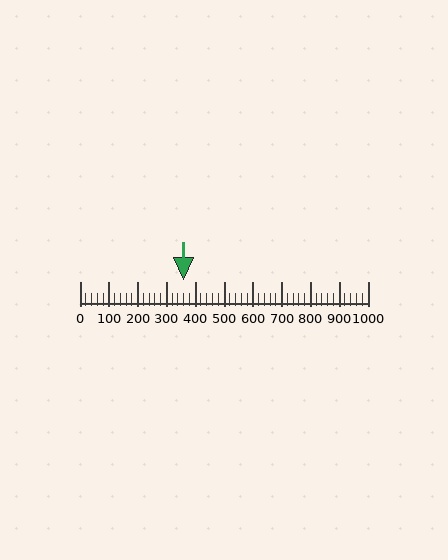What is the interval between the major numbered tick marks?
The major tick marks are spaced 100 units apart.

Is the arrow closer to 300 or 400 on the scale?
The arrow is closer to 400.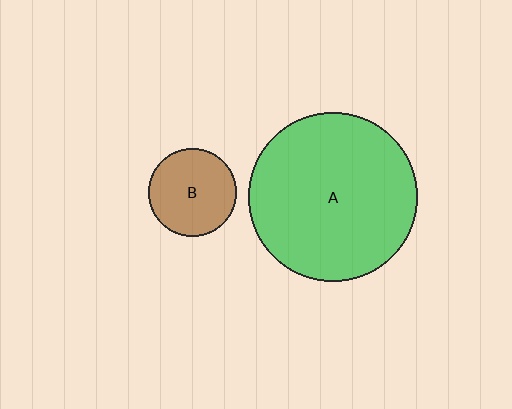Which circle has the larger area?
Circle A (green).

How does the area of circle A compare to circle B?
Approximately 3.8 times.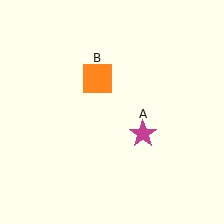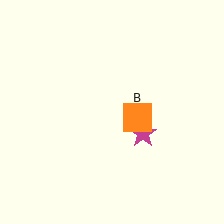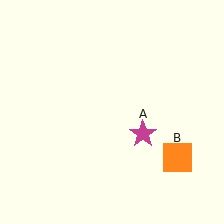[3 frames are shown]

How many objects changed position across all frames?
1 object changed position: orange square (object B).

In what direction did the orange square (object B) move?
The orange square (object B) moved down and to the right.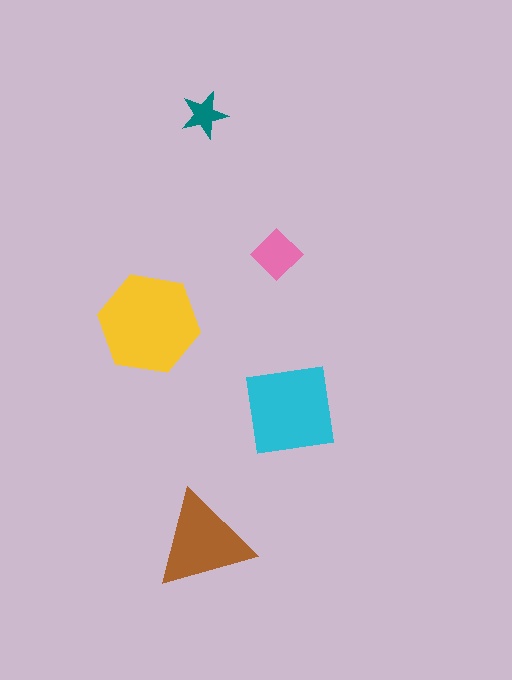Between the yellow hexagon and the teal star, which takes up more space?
The yellow hexagon.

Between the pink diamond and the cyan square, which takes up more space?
The cyan square.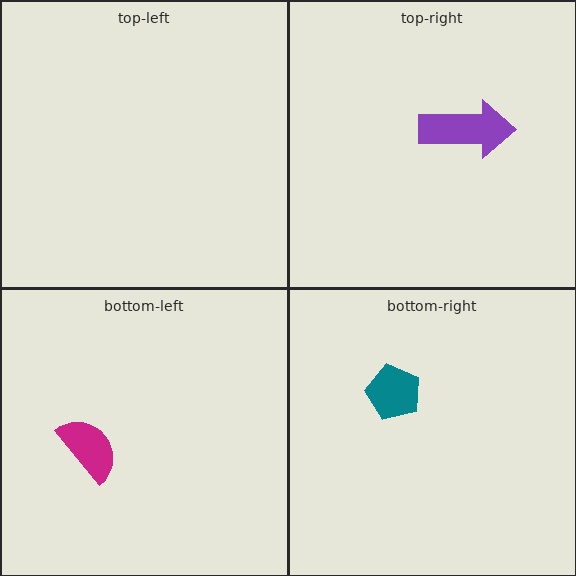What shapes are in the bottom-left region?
The magenta semicircle.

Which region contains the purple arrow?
The top-right region.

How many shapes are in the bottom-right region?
1.